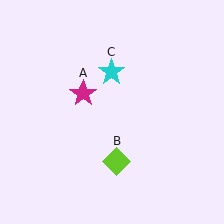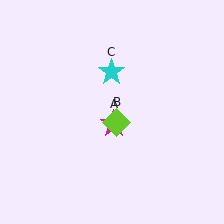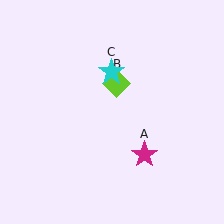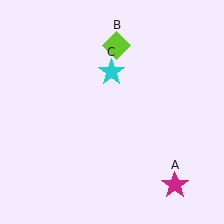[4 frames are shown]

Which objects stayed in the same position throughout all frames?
Cyan star (object C) remained stationary.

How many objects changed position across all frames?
2 objects changed position: magenta star (object A), lime diamond (object B).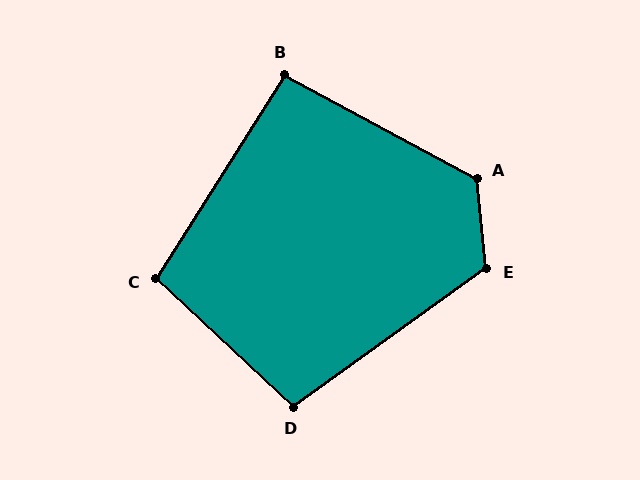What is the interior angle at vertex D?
Approximately 101 degrees (obtuse).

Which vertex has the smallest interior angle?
B, at approximately 94 degrees.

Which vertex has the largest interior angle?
A, at approximately 124 degrees.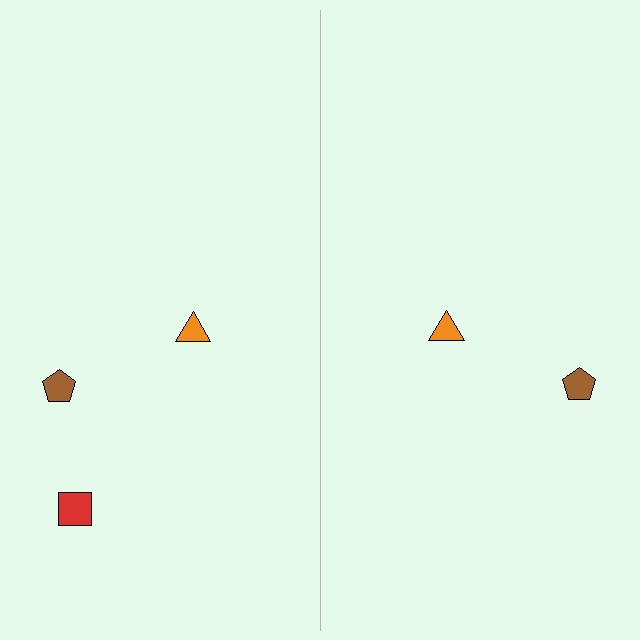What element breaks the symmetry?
A red square is missing from the right side.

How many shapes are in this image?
There are 5 shapes in this image.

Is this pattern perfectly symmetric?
No, the pattern is not perfectly symmetric. A red square is missing from the right side.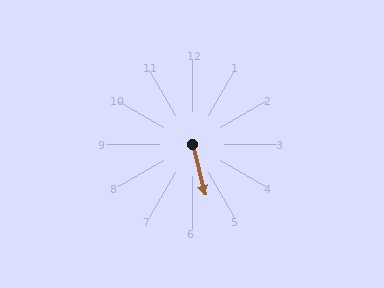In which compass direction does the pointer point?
South.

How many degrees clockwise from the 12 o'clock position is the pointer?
Approximately 166 degrees.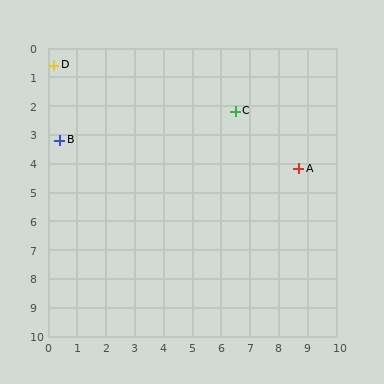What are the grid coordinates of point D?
Point D is at approximately (0.2, 0.6).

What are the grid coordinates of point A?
Point A is at approximately (8.7, 4.2).